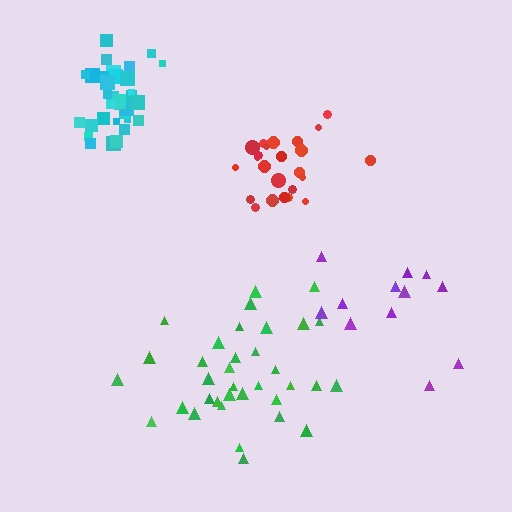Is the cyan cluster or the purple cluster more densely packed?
Cyan.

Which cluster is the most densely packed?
Cyan.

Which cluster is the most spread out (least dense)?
Purple.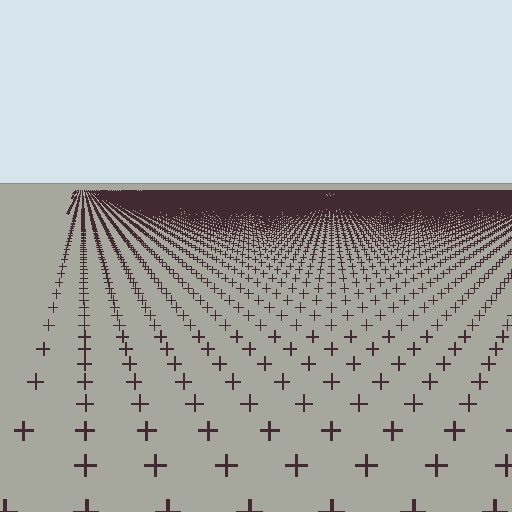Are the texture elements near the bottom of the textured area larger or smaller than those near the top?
Larger. Near the bottom, elements are closer to the viewer and appear at a bigger on-screen size.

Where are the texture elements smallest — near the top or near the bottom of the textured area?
Near the top.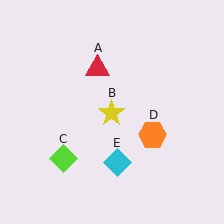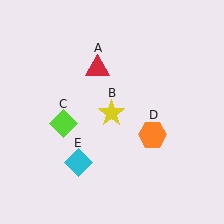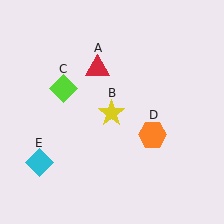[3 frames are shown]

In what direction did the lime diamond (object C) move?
The lime diamond (object C) moved up.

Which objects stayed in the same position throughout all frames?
Red triangle (object A) and yellow star (object B) and orange hexagon (object D) remained stationary.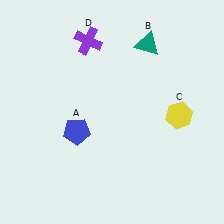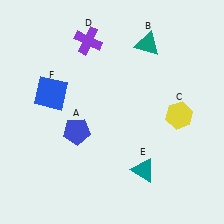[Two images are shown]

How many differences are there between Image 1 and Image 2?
There are 2 differences between the two images.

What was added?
A teal triangle (E), a blue square (F) were added in Image 2.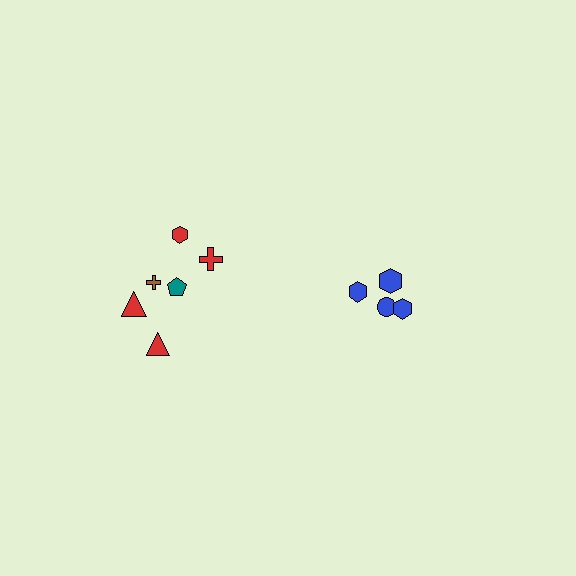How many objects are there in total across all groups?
There are 10 objects.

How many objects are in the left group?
There are 6 objects.